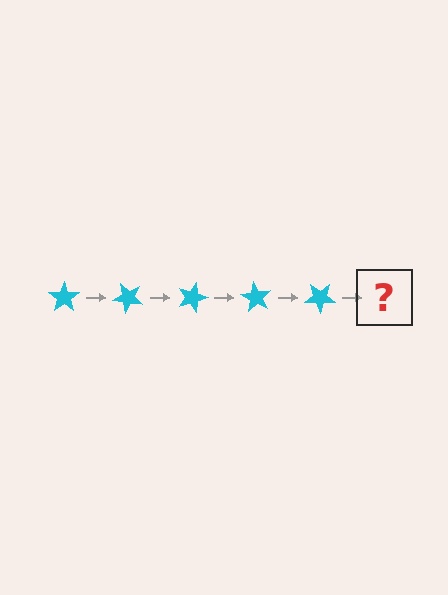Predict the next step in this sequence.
The next step is a cyan star rotated 225 degrees.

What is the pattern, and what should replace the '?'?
The pattern is that the star rotates 45 degrees each step. The '?' should be a cyan star rotated 225 degrees.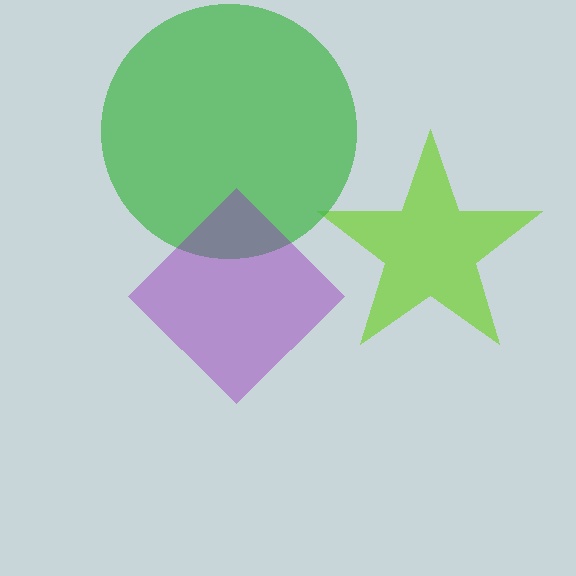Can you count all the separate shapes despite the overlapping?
Yes, there are 3 separate shapes.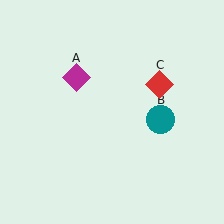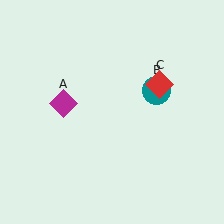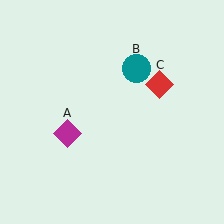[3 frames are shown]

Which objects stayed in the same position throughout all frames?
Red diamond (object C) remained stationary.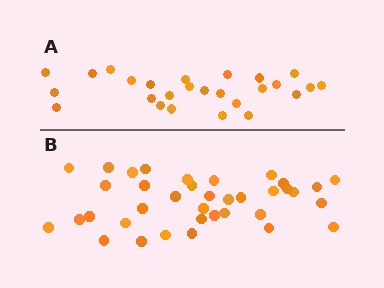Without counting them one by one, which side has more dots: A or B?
Region B (the bottom region) has more dots.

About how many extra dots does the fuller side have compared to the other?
Region B has roughly 12 or so more dots than region A.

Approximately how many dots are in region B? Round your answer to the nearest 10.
About 40 dots. (The exact count is 37, which rounds to 40.)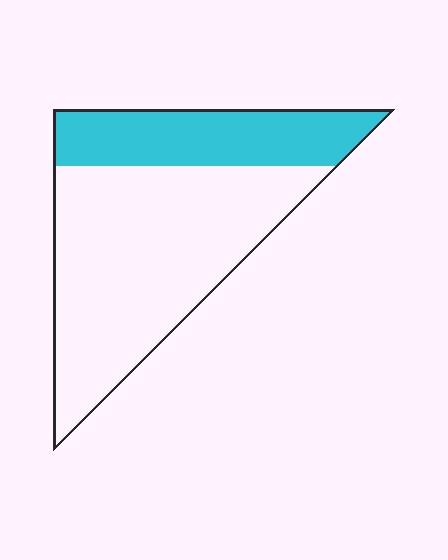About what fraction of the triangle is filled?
About one third (1/3).